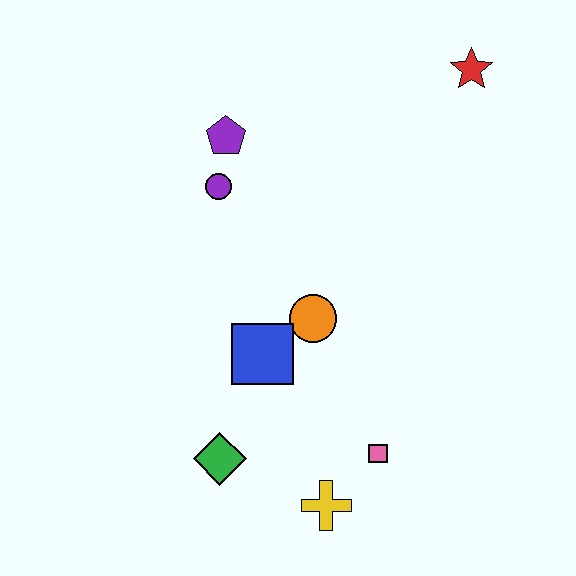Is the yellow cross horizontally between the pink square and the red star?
No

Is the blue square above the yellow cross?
Yes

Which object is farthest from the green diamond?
The red star is farthest from the green diamond.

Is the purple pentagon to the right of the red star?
No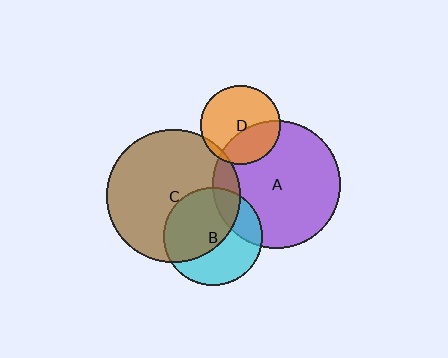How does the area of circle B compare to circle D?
Approximately 1.5 times.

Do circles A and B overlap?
Yes.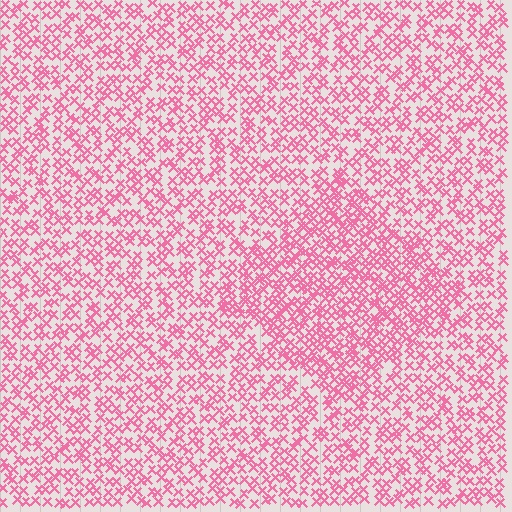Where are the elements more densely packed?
The elements are more densely packed inside the diamond boundary.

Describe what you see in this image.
The image contains small pink elements arranged at two different densities. A diamond-shaped region is visible where the elements are more densely packed than the surrounding area.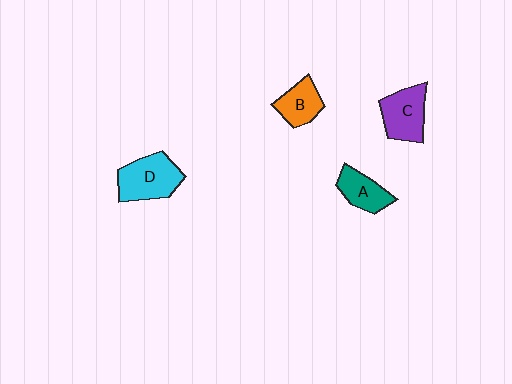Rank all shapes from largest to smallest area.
From largest to smallest: D (cyan), C (purple), A (teal), B (orange).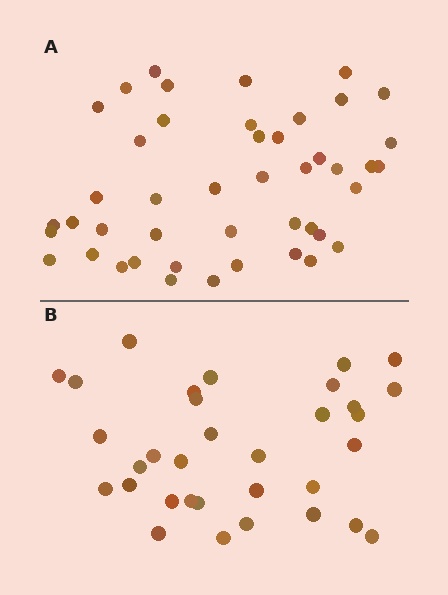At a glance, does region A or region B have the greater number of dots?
Region A (the top region) has more dots.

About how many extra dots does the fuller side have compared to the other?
Region A has roughly 12 or so more dots than region B.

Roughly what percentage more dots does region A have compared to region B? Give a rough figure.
About 35% more.